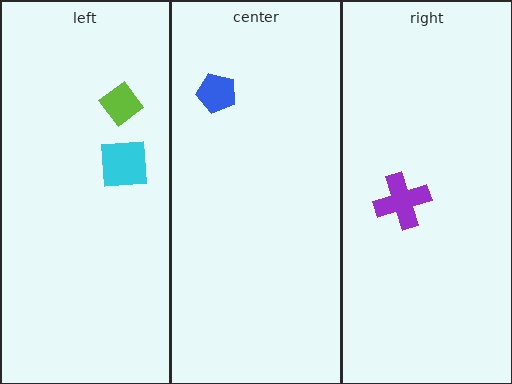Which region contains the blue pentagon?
The center region.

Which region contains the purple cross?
The right region.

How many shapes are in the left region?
2.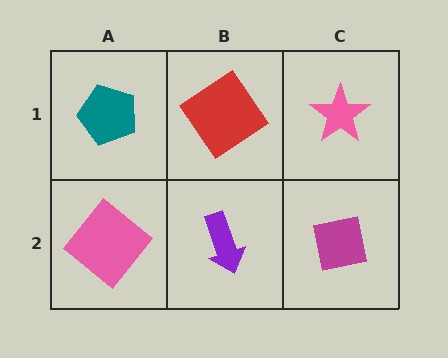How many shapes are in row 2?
3 shapes.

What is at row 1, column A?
A teal pentagon.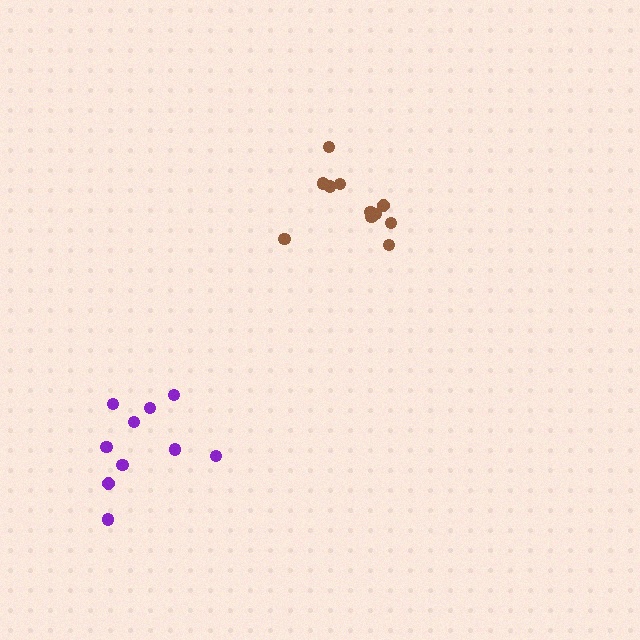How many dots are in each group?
Group 1: 11 dots, Group 2: 10 dots (21 total).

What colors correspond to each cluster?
The clusters are colored: brown, purple.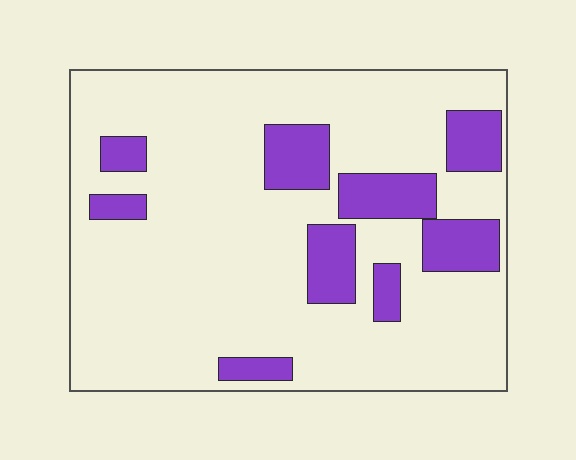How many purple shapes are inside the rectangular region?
9.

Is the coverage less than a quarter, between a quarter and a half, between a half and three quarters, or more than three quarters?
Less than a quarter.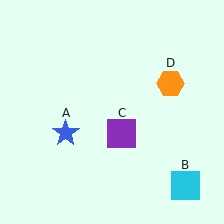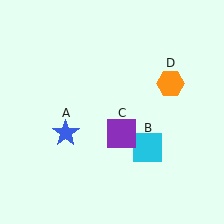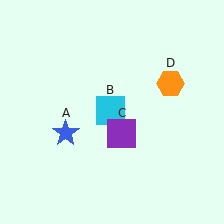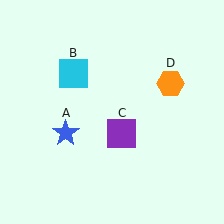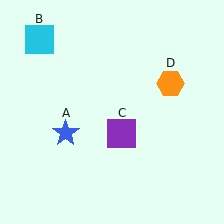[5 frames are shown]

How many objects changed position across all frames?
1 object changed position: cyan square (object B).